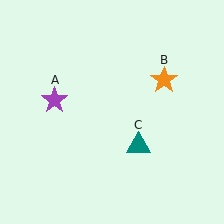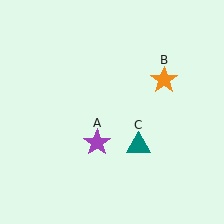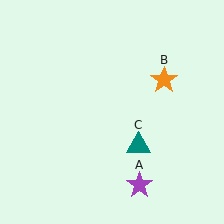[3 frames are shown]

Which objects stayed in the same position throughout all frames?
Orange star (object B) and teal triangle (object C) remained stationary.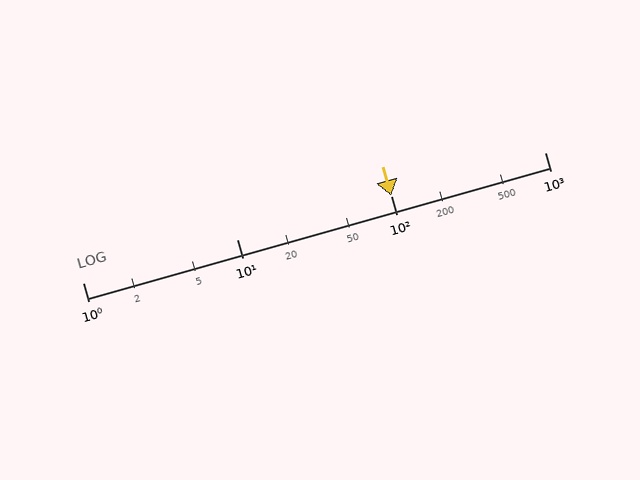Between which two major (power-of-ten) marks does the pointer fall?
The pointer is between 100 and 1000.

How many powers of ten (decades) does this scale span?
The scale spans 3 decades, from 1 to 1000.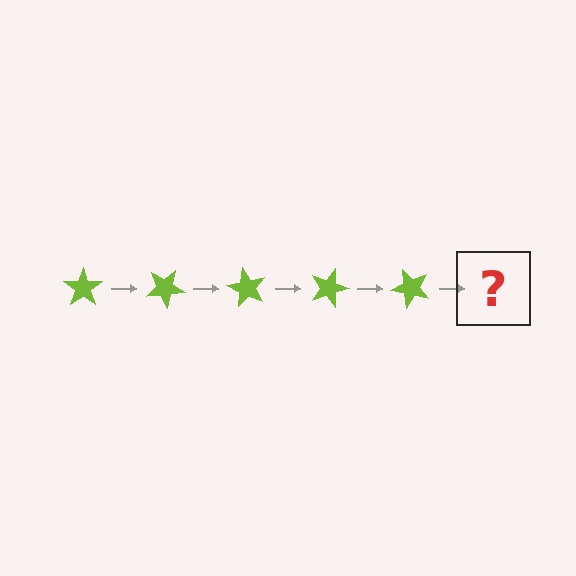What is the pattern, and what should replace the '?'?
The pattern is that the star rotates 30 degrees each step. The '?' should be a lime star rotated 150 degrees.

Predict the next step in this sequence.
The next step is a lime star rotated 150 degrees.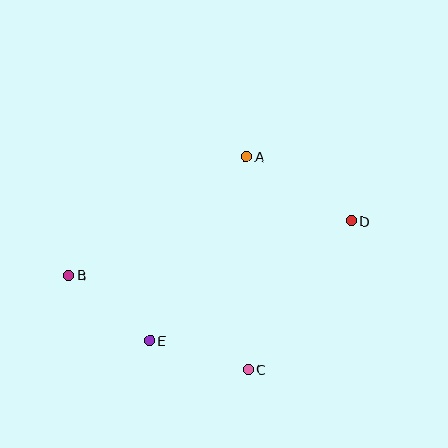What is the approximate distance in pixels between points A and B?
The distance between A and B is approximately 214 pixels.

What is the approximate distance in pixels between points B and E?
The distance between B and E is approximately 104 pixels.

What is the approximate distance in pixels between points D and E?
The distance between D and E is approximately 235 pixels.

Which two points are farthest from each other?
Points B and D are farthest from each other.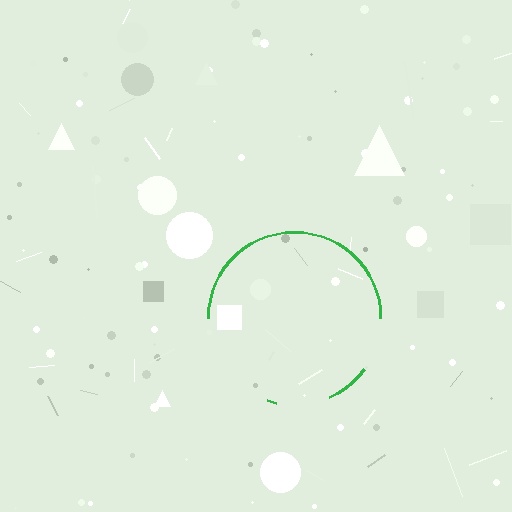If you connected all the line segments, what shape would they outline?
They would outline a circle.